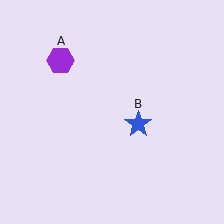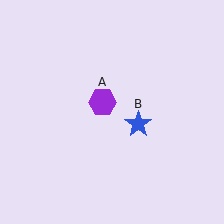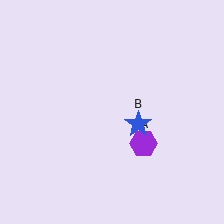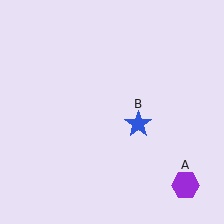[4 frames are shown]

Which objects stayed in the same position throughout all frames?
Blue star (object B) remained stationary.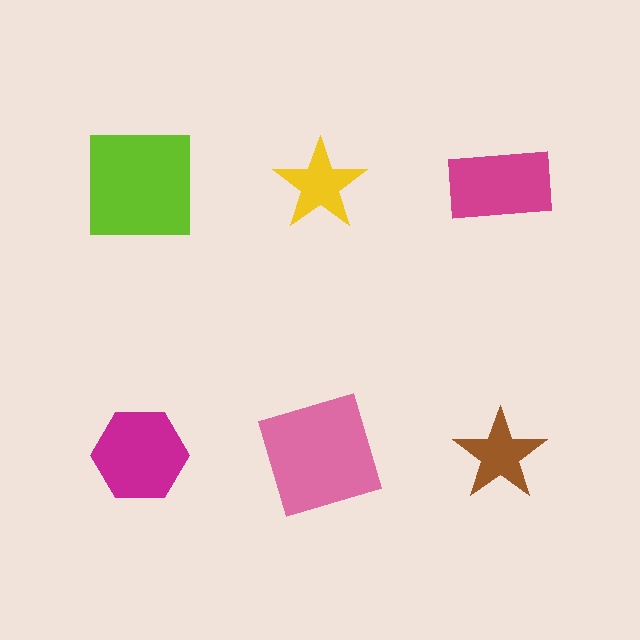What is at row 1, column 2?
A yellow star.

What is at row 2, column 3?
A brown star.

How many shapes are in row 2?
3 shapes.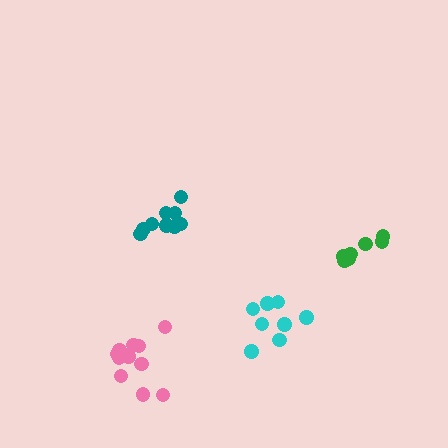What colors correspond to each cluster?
The clusters are colored: pink, teal, cyan, green.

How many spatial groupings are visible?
There are 4 spatial groupings.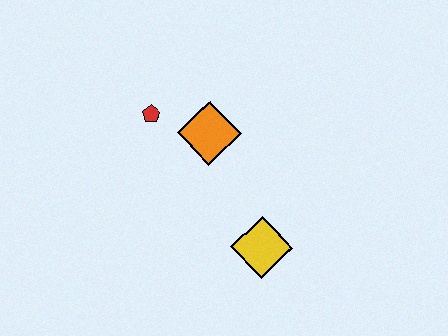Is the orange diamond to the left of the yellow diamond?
Yes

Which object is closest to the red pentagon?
The orange diamond is closest to the red pentagon.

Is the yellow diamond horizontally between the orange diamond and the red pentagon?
No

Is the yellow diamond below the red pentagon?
Yes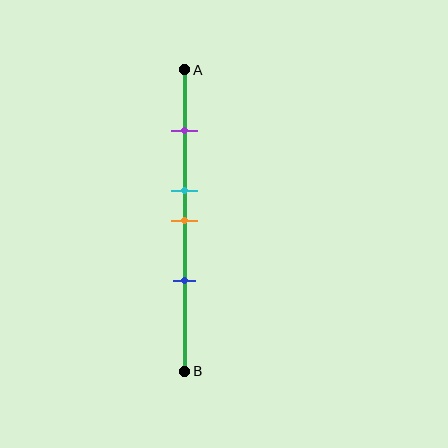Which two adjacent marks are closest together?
The cyan and orange marks are the closest adjacent pair.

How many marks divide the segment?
There are 4 marks dividing the segment.